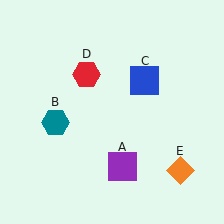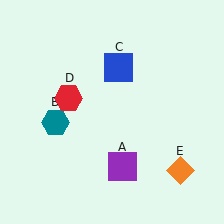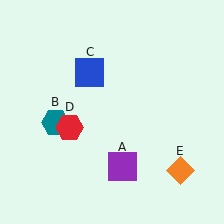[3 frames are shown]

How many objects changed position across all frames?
2 objects changed position: blue square (object C), red hexagon (object D).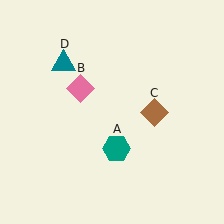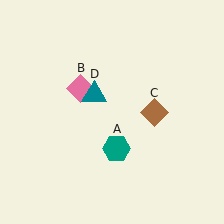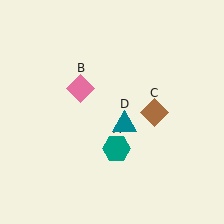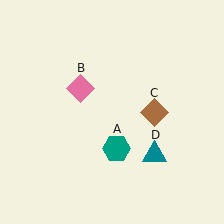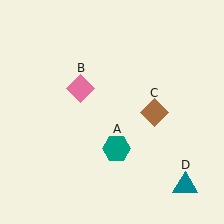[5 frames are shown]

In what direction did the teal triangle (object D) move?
The teal triangle (object D) moved down and to the right.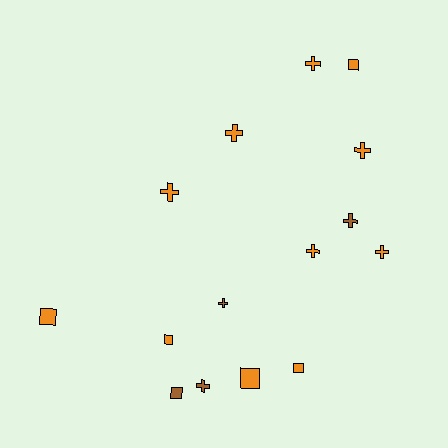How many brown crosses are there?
There are 3 brown crosses.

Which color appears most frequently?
Orange, with 11 objects.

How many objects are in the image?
There are 15 objects.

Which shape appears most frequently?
Cross, with 9 objects.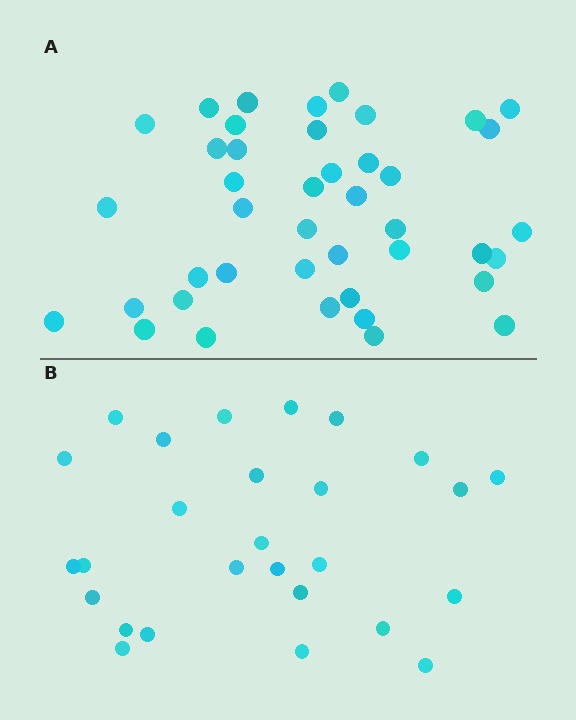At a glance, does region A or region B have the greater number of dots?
Region A (the top region) has more dots.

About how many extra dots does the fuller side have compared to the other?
Region A has approximately 15 more dots than region B.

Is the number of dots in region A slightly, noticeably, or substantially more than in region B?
Region A has substantially more. The ratio is roughly 1.6 to 1.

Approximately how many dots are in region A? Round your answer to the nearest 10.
About 40 dots. (The exact count is 42, which rounds to 40.)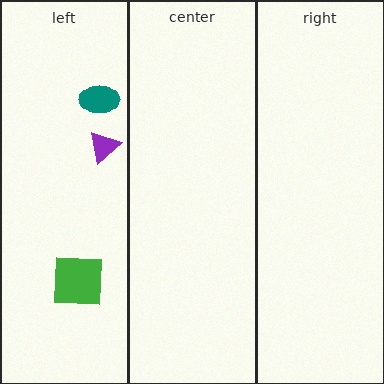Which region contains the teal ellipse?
The left region.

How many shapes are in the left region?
3.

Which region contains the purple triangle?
The left region.